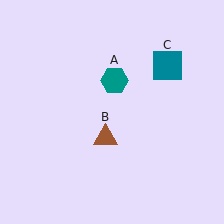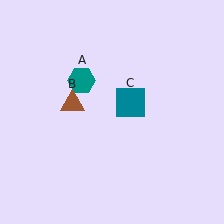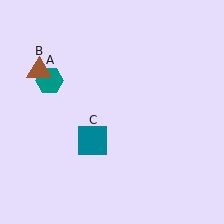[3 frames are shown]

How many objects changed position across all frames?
3 objects changed position: teal hexagon (object A), brown triangle (object B), teal square (object C).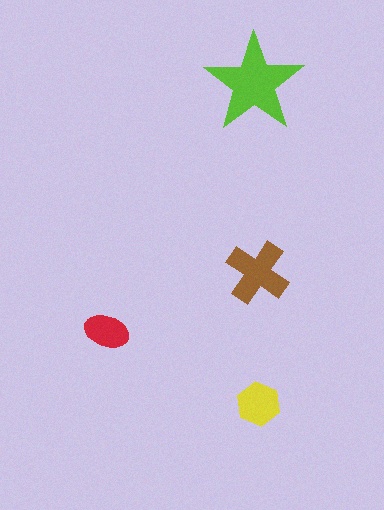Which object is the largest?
The lime star.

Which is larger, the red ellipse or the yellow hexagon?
The yellow hexagon.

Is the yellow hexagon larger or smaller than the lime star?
Smaller.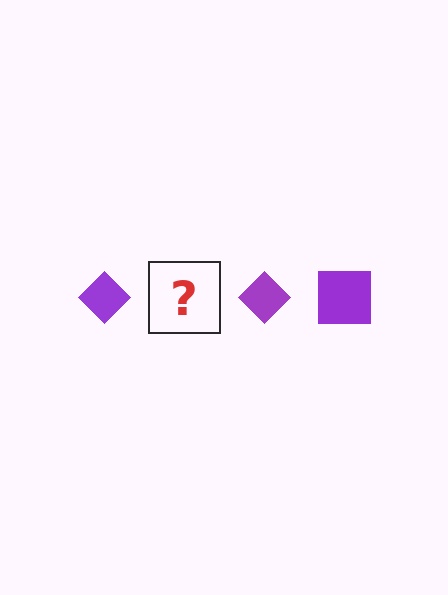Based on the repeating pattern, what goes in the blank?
The blank should be a purple square.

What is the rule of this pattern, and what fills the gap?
The rule is that the pattern cycles through diamond, square shapes in purple. The gap should be filled with a purple square.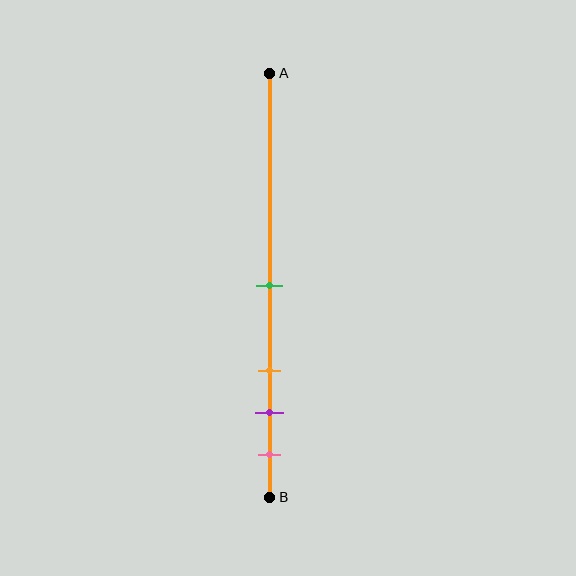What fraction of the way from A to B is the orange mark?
The orange mark is approximately 70% (0.7) of the way from A to B.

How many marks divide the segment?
There are 4 marks dividing the segment.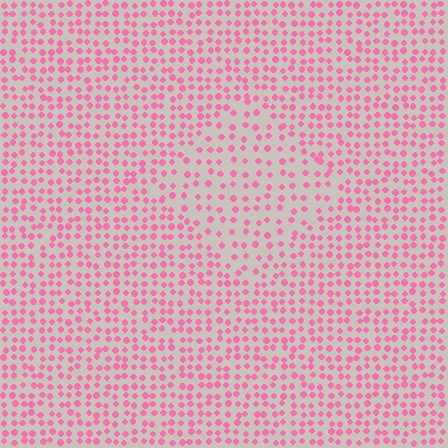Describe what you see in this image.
The image contains small pink elements arranged at two different densities. A diamond-shaped region is visible where the elements are less densely packed than the surrounding area.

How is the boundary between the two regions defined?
The boundary is defined by a change in element density (approximately 1.7x ratio). All elements are the same color, size, and shape.